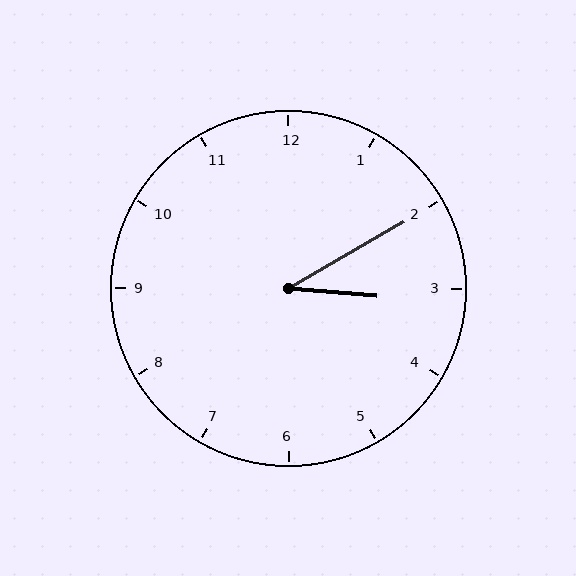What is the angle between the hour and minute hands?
Approximately 35 degrees.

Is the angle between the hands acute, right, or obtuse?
It is acute.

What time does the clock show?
3:10.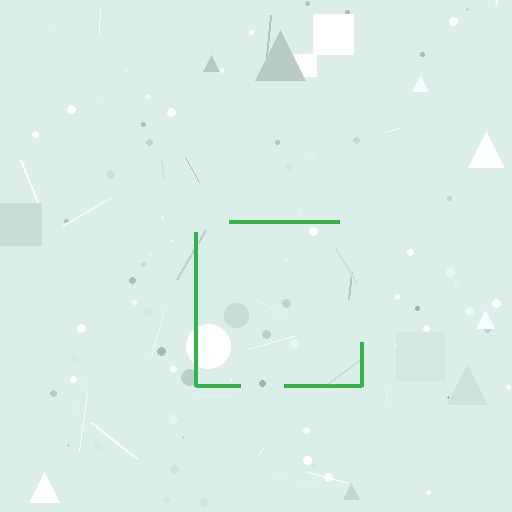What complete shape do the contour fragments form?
The contour fragments form a square.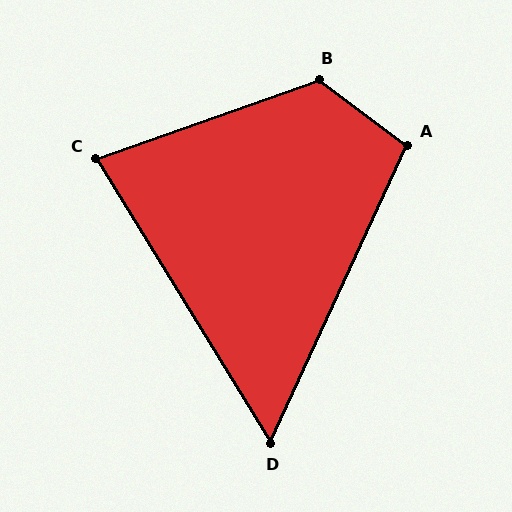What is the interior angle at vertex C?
Approximately 78 degrees (acute).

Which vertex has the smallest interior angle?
D, at approximately 56 degrees.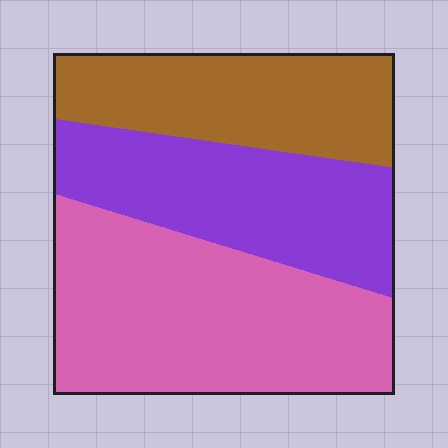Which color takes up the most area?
Pink, at roughly 45%.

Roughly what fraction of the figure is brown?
Brown takes up about one quarter (1/4) of the figure.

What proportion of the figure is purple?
Purple takes up between a quarter and a half of the figure.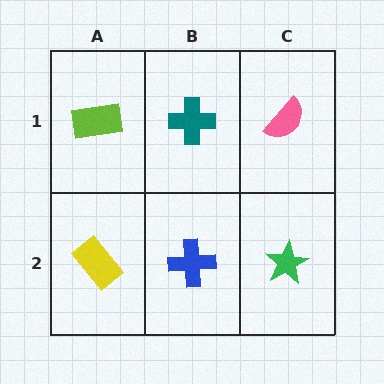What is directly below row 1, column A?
A yellow rectangle.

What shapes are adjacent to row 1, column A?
A yellow rectangle (row 2, column A), a teal cross (row 1, column B).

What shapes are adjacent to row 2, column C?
A pink semicircle (row 1, column C), a blue cross (row 2, column B).